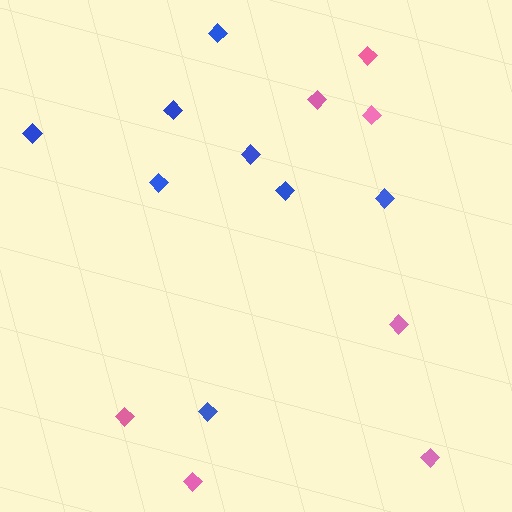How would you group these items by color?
There are 2 groups: one group of pink diamonds (7) and one group of blue diamonds (8).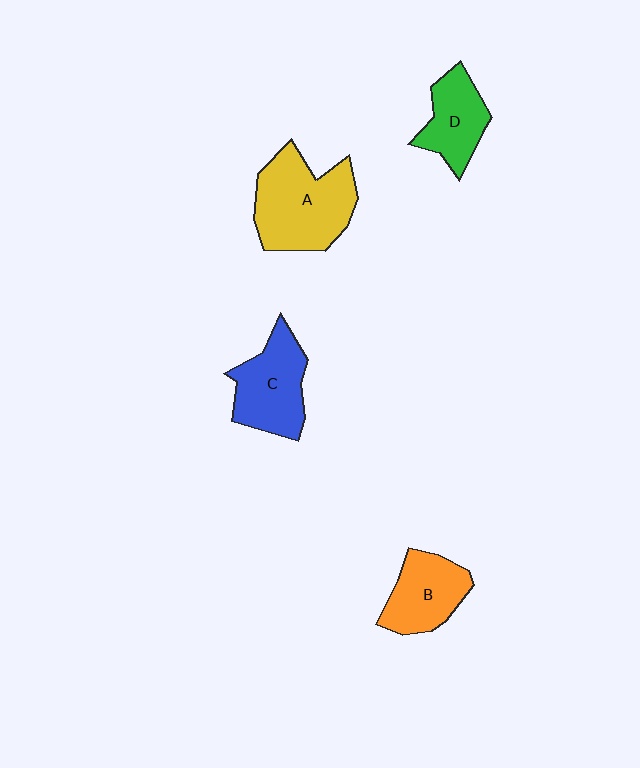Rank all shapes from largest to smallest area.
From largest to smallest: A (yellow), C (blue), B (orange), D (green).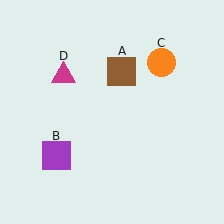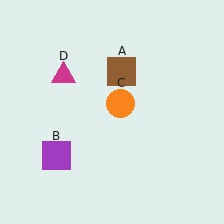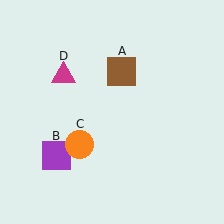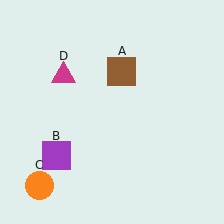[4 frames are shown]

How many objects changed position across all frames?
1 object changed position: orange circle (object C).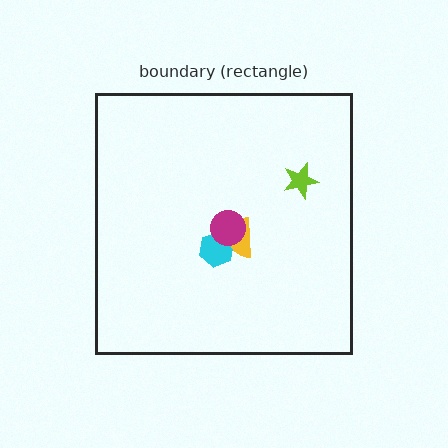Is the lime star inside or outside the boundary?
Inside.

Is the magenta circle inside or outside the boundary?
Inside.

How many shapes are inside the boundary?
4 inside, 0 outside.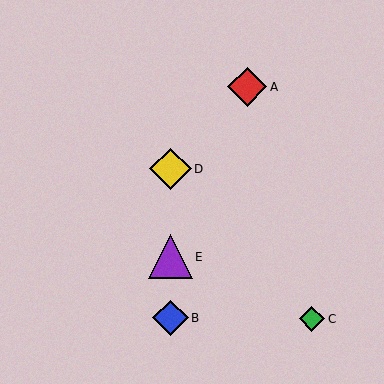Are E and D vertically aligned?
Yes, both are at x≈171.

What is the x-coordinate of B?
Object B is at x≈171.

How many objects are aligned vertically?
3 objects (B, D, E) are aligned vertically.